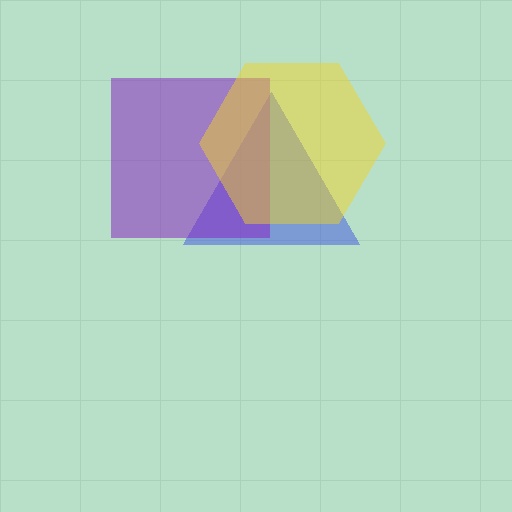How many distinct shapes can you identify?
There are 3 distinct shapes: a blue triangle, a purple square, a yellow hexagon.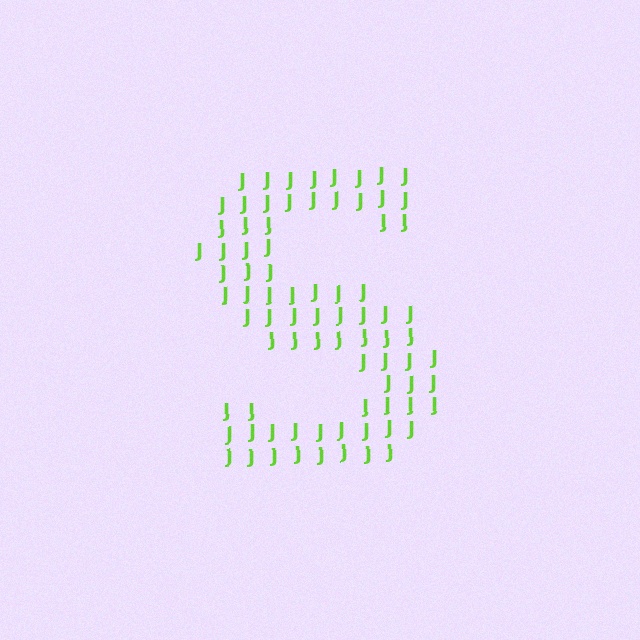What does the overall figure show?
The overall figure shows the letter S.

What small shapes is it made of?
It is made of small letter J's.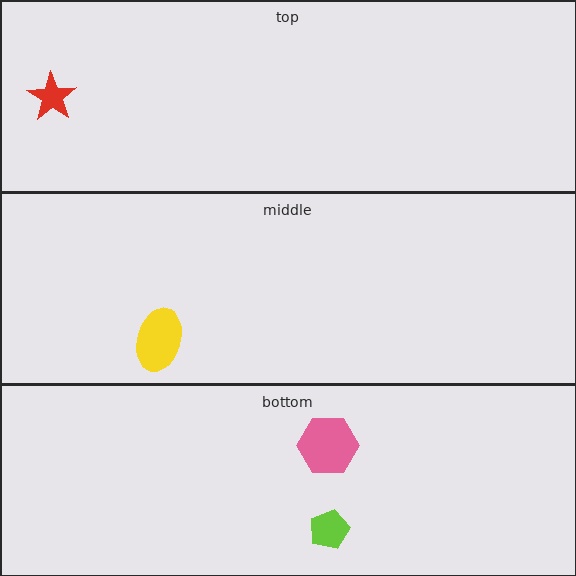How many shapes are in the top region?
1.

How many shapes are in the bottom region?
2.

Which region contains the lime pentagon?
The bottom region.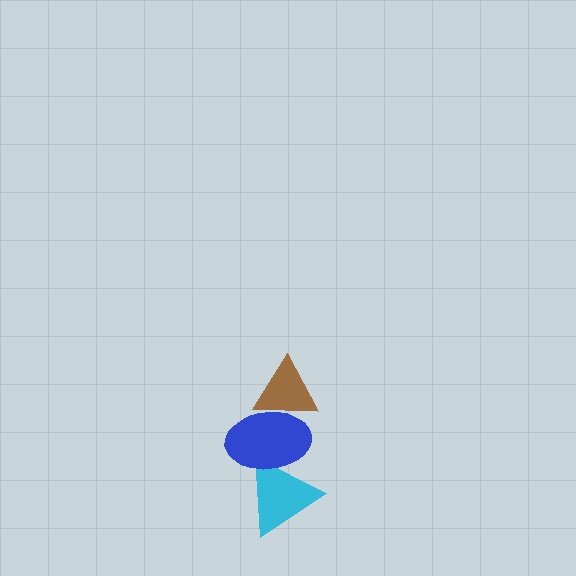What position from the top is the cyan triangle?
The cyan triangle is 3rd from the top.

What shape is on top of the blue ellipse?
The brown triangle is on top of the blue ellipse.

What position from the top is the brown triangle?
The brown triangle is 1st from the top.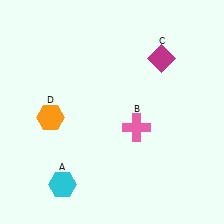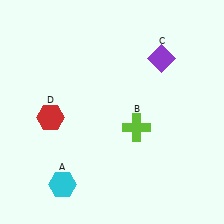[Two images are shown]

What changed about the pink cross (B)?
In Image 1, B is pink. In Image 2, it changed to lime.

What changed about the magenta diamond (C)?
In Image 1, C is magenta. In Image 2, it changed to purple.